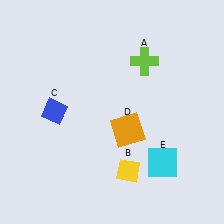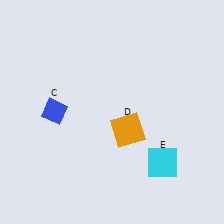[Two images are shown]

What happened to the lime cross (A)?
The lime cross (A) was removed in Image 2. It was in the top-right area of Image 1.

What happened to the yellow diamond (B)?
The yellow diamond (B) was removed in Image 2. It was in the bottom-right area of Image 1.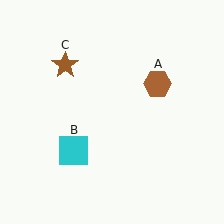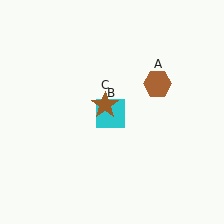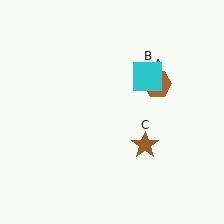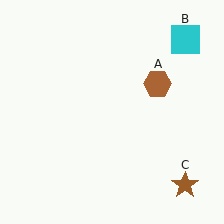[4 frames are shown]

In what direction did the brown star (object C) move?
The brown star (object C) moved down and to the right.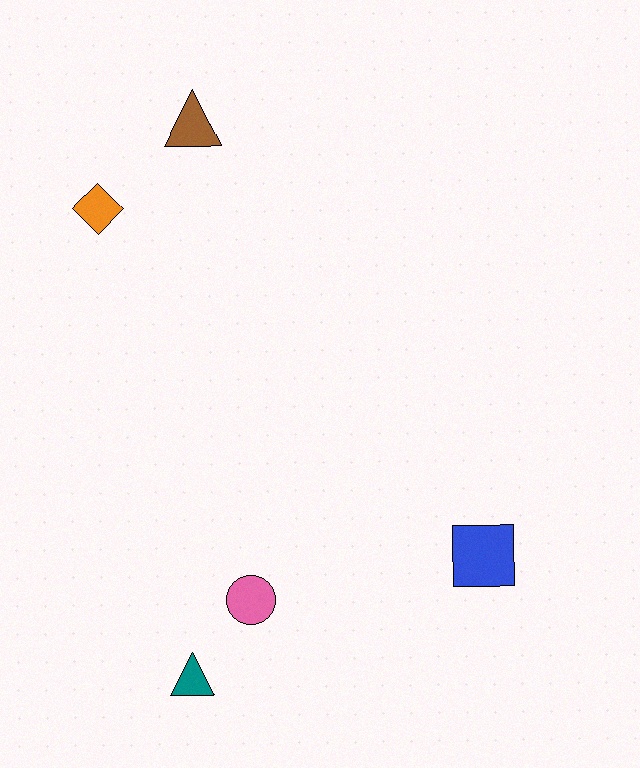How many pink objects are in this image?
There is 1 pink object.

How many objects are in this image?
There are 5 objects.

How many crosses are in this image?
There are no crosses.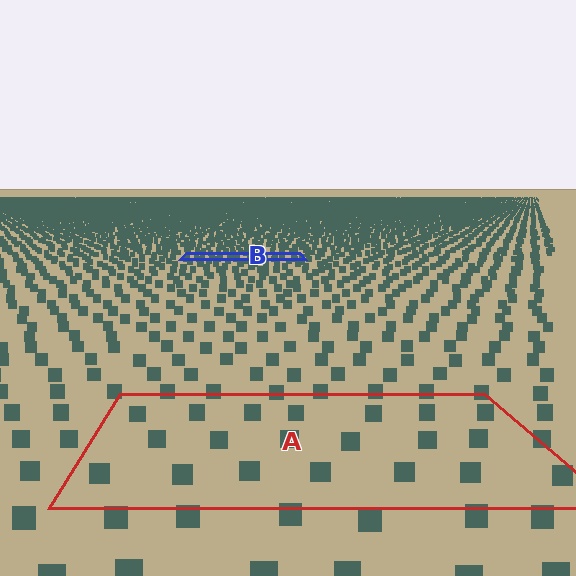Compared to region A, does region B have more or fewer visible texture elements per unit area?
Region B has more texture elements per unit area — they are packed more densely because it is farther away.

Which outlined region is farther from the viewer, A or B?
Region B is farther from the viewer — the texture elements inside it appear smaller and more densely packed.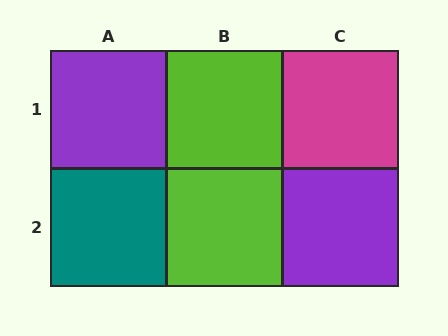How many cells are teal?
1 cell is teal.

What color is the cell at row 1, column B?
Lime.